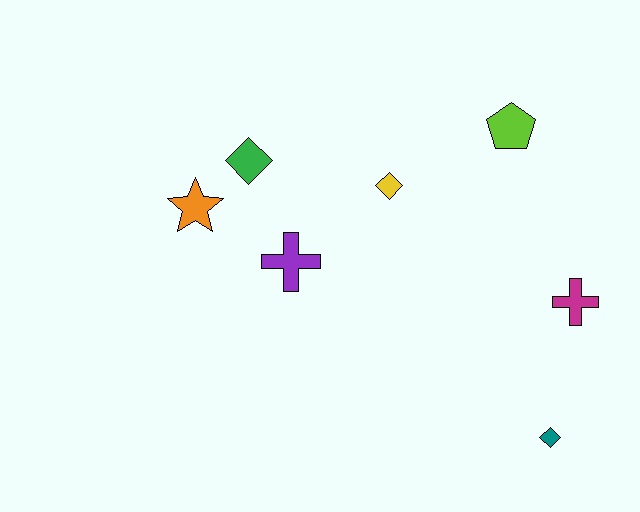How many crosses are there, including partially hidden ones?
There are 2 crosses.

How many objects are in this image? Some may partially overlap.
There are 7 objects.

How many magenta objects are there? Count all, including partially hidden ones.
There is 1 magenta object.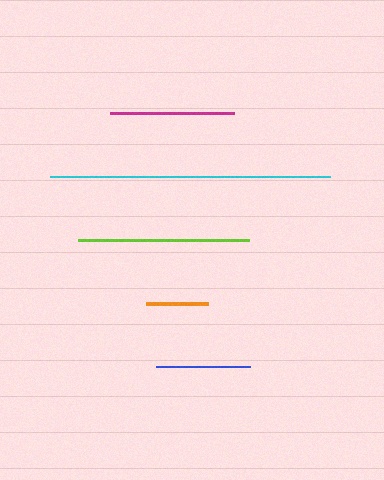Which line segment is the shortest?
The orange line is the shortest at approximately 62 pixels.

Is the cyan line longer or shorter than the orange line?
The cyan line is longer than the orange line.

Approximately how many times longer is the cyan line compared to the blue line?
The cyan line is approximately 3.0 times the length of the blue line.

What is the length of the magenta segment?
The magenta segment is approximately 124 pixels long.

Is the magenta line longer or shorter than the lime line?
The lime line is longer than the magenta line.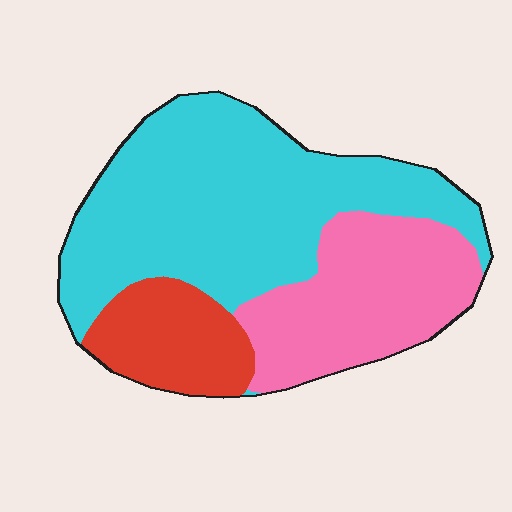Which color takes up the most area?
Cyan, at roughly 55%.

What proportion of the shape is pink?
Pink takes up about one third (1/3) of the shape.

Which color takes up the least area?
Red, at roughly 15%.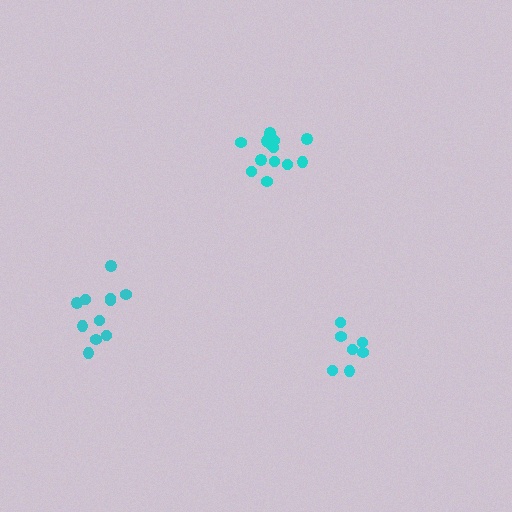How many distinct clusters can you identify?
There are 3 distinct clusters.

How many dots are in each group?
Group 1: 13 dots, Group 2: 11 dots, Group 3: 7 dots (31 total).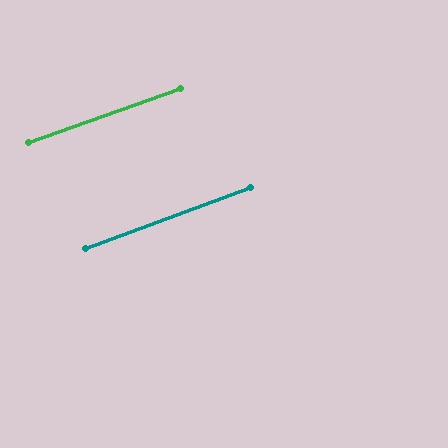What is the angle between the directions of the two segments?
Approximately 1 degree.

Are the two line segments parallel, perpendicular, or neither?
Parallel — their directions differ by only 0.5°.